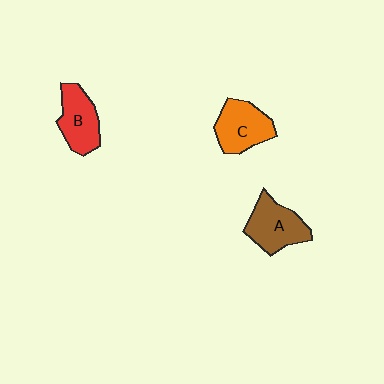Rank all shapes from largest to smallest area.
From largest to smallest: A (brown), C (orange), B (red).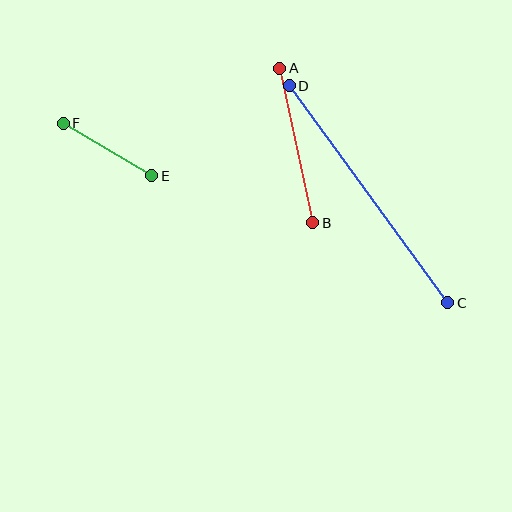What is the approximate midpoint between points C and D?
The midpoint is at approximately (369, 194) pixels.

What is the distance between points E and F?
The distance is approximately 103 pixels.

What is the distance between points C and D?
The distance is approximately 269 pixels.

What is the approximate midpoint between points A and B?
The midpoint is at approximately (296, 146) pixels.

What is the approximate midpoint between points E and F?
The midpoint is at approximately (107, 149) pixels.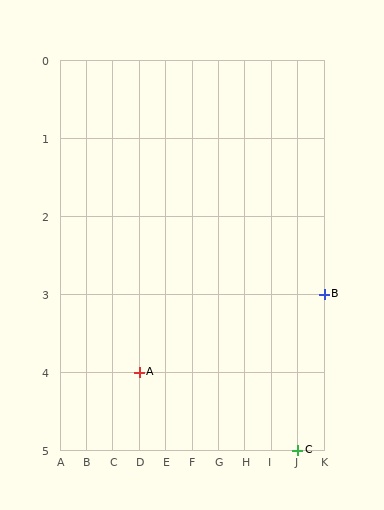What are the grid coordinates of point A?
Point A is at grid coordinates (D, 4).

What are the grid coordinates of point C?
Point C is at grid coordinates (J, 5).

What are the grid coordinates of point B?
Point B is at grid coordinates (K, 3).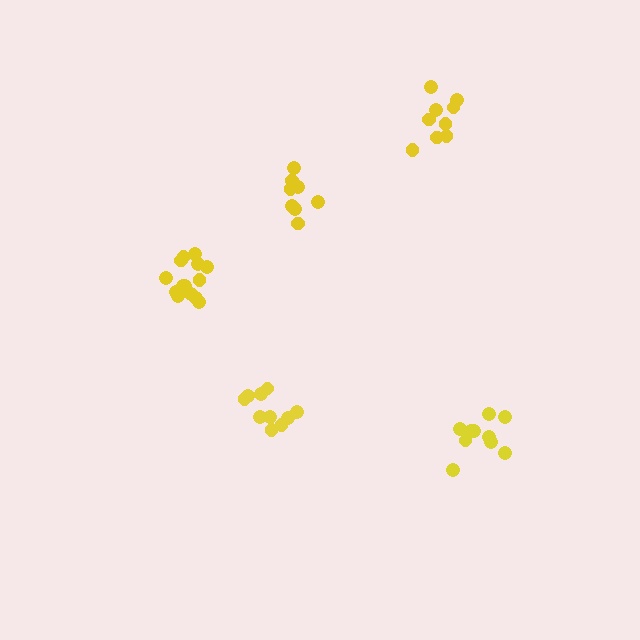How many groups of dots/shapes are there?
There are 5 groups.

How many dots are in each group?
Group 1: 9 dots, Group 2: 9 dots, Group 3: 14 dots, Group 4: 10 dots, Group 5: 10 dots (52 total).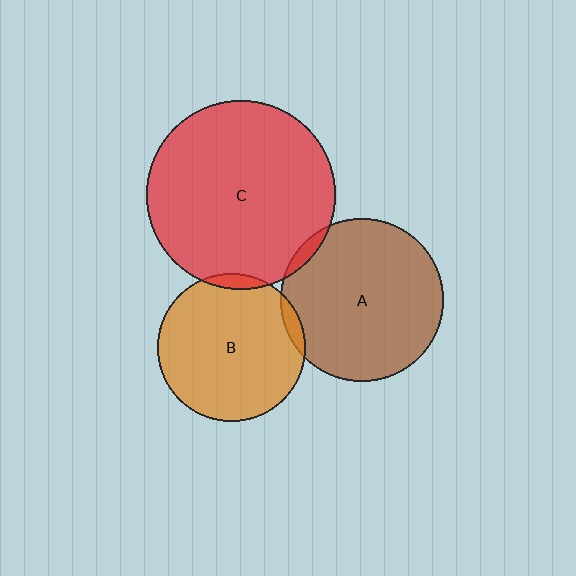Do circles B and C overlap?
Yes.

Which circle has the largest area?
Circle C (red).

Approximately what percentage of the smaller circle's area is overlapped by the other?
Approximately 5%.